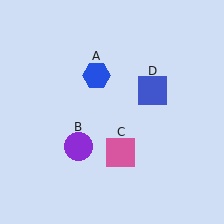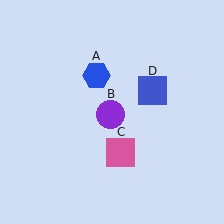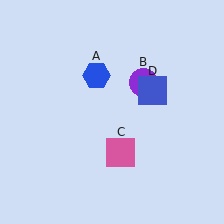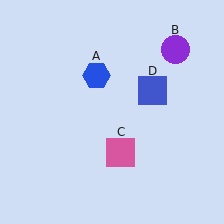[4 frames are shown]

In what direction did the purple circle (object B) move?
The purple circle (object B) moved up and to the right.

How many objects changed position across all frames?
1 object changed position: purple circle (object B).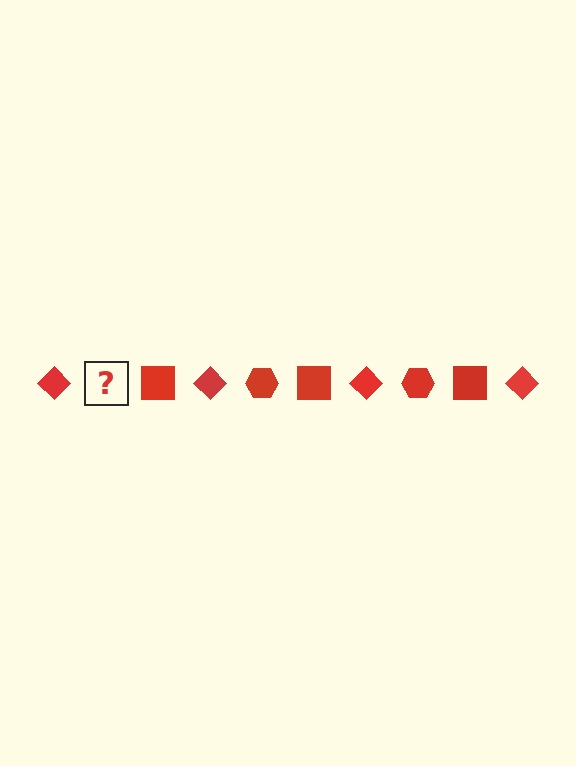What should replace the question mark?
The question mark should be replaced with a red hexagon.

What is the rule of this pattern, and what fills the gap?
The rule is that the pattern cycles through diamond, hexagon, square shapes in red. The gap should be filled with a red hexagon.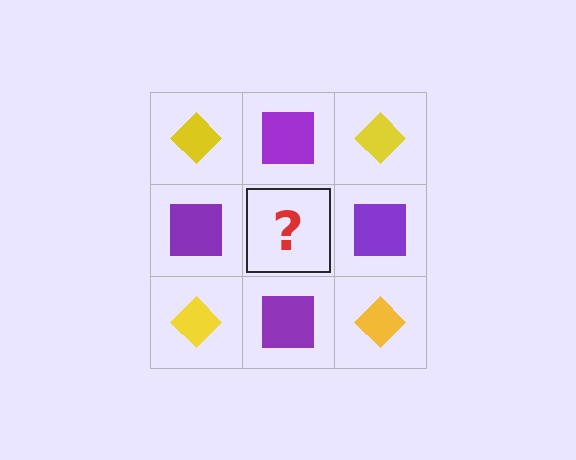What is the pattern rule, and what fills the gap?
The rule is that it alternates yellow diamond and purple square in a checkerboard pattern. The gap should be filled with a yellow diamond.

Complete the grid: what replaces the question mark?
The question mark should be replaced with a yellow diamond.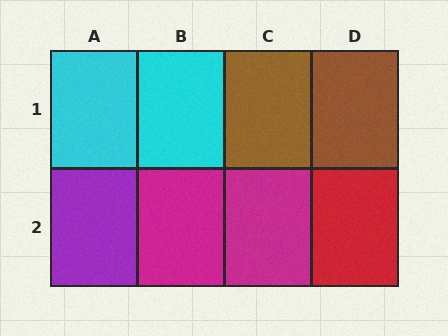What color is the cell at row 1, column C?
Brown.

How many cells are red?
1 cell is red.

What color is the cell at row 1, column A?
Cyan.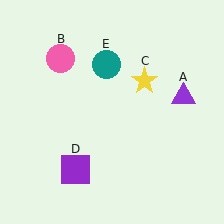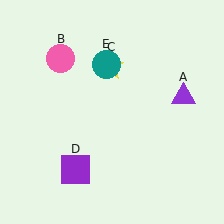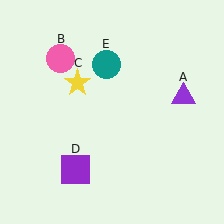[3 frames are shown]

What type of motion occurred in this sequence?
The yellow star (object C) rotated counterclockwise around the center of the scene.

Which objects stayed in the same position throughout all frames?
Purple triangle (object A) and pink circle (object B) and purple square (object D) and teal circle (object E) remained stationary.